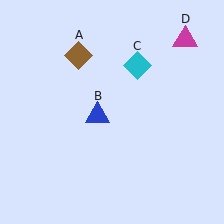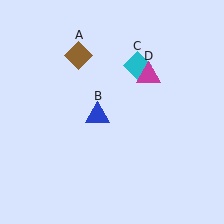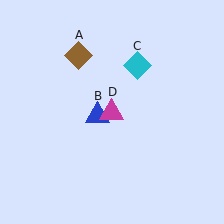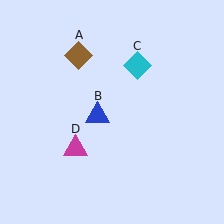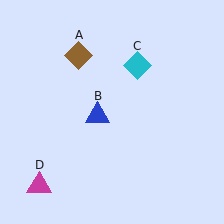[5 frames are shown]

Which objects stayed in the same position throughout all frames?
Brown diamond (object A) and blue triangle (object B) and cyan diamond (object C) remained stationary.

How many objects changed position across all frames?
1 object changed position: magenta triangle (object D).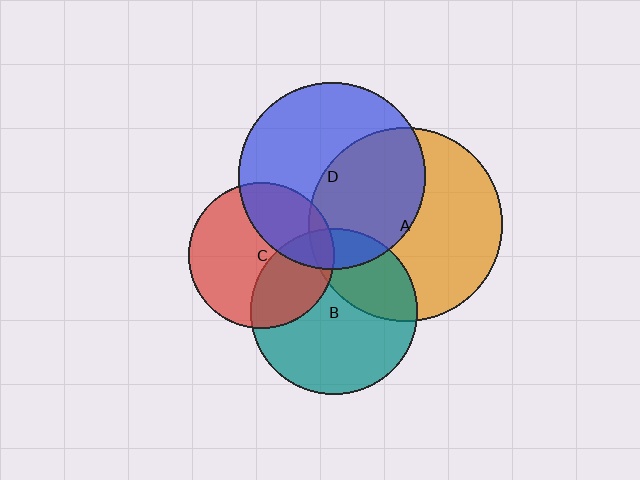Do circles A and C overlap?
Yes.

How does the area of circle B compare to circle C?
Approximately 1.3 times.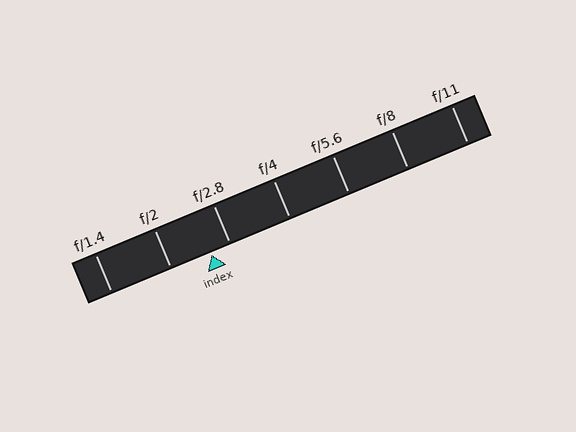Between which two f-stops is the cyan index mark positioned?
The index mark is between f/2 and f/2.8.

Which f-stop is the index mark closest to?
The index mark is closest to f/2.8.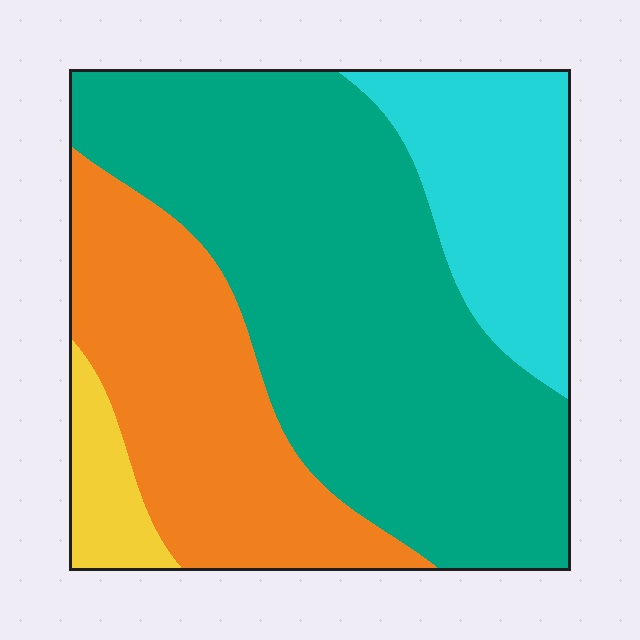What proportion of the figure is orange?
Orange covers 26% of the figure.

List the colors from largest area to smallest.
From largest to smallest: teal, orange, cyan, yellow.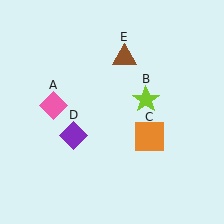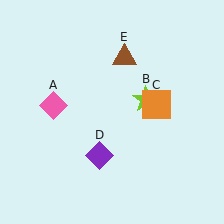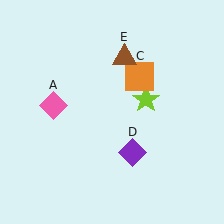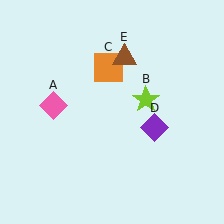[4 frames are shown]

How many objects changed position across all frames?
2 objects changed position: orange square (object C), purple diamond (object D).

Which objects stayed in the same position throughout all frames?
Pink diamond (object A) and lime star (object B) and brown triangle (object E) remained stationary.